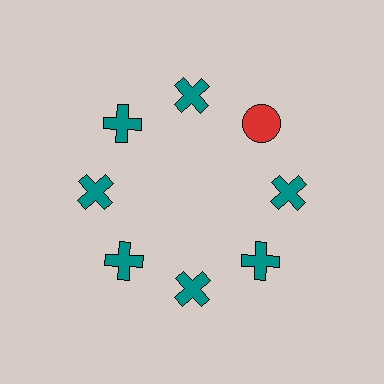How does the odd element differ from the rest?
It differs in both color (red instead of teal) and shape (circle instead of cross).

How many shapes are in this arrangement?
There are 8 shapes arranged in a ring pattern.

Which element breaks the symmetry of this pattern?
The red circle at roughly the 2 o'clock position breaks the symmetry. All other shapes are teal crosses.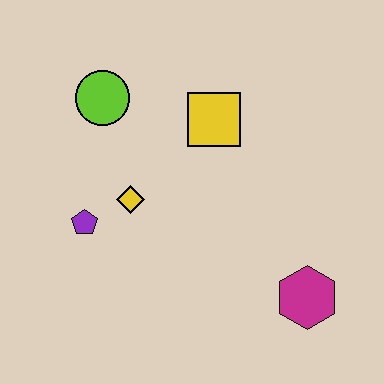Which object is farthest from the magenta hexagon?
The lime circle is farthest from the magenta hexagon.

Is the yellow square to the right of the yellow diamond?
Yes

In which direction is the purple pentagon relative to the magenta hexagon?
The purple pentagon is to the left of the magenta hexagon.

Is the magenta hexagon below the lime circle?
Yes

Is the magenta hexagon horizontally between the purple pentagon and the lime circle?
No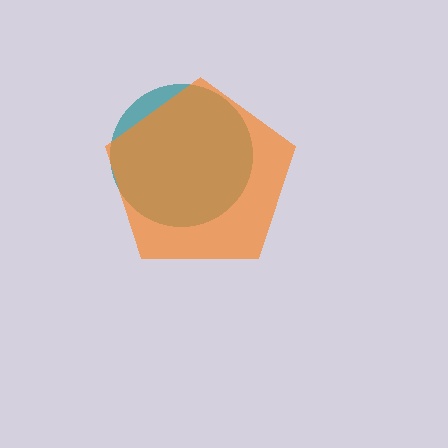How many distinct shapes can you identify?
There are 2 distinct shapes: a teal circle, an orange pentagon.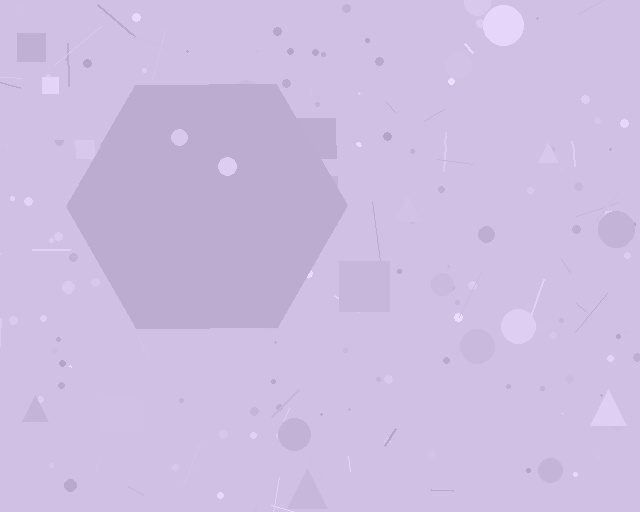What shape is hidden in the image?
A hexagon is hidden in the image.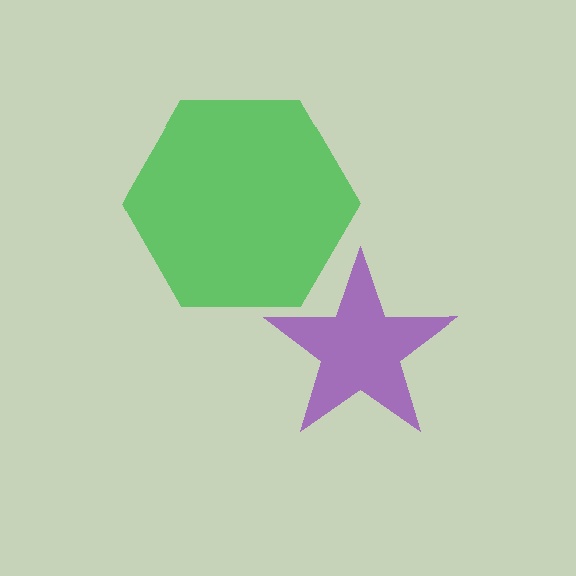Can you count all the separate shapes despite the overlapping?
Yes, there are 2 separate shapes.